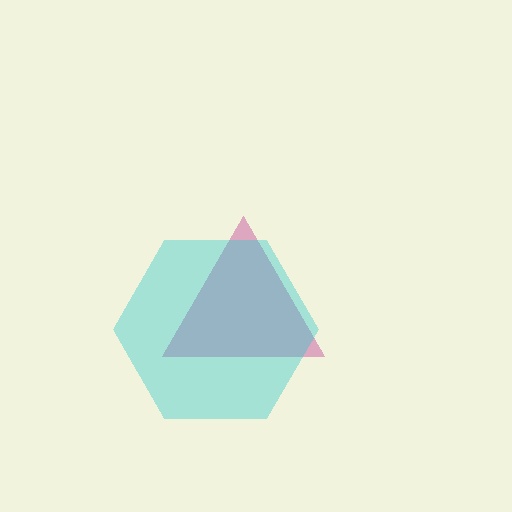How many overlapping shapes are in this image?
There are 2 overlapping shapes in the image.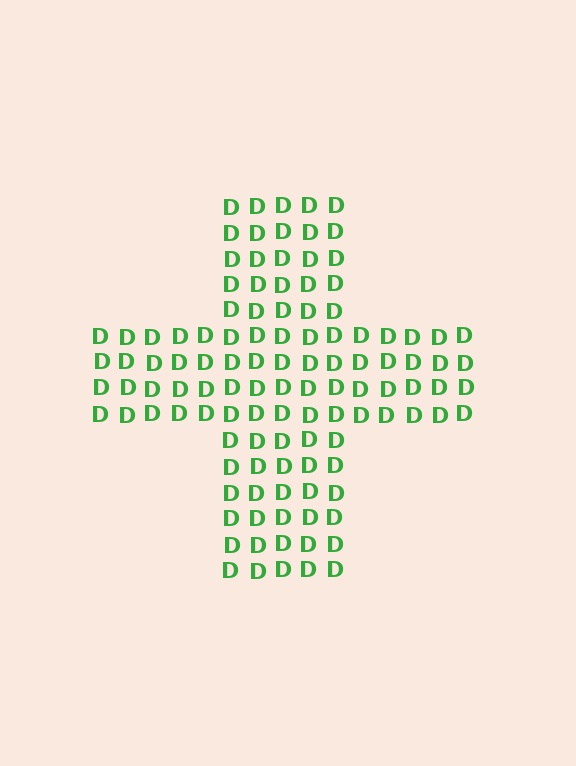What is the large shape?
The large shape is a cross.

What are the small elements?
The small elements are letter D's.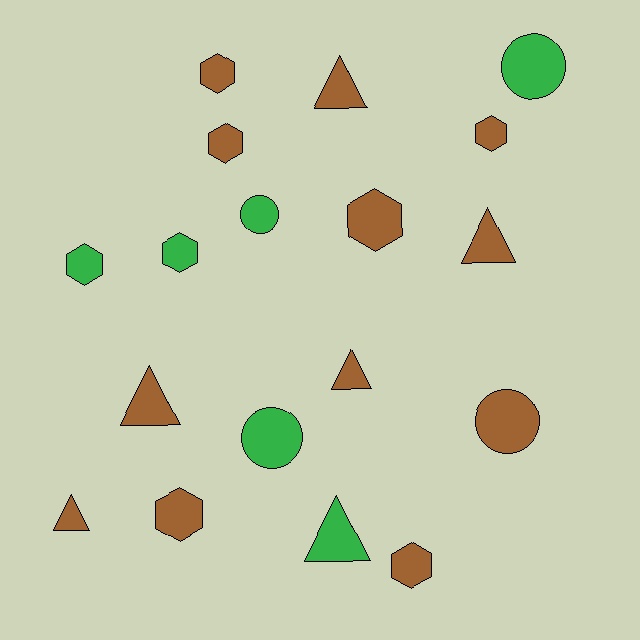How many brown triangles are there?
There are 5 brown triangles.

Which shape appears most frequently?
Hexagon, with 8 objects.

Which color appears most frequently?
Brown, with 12 objects.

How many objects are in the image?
There are 18 objects.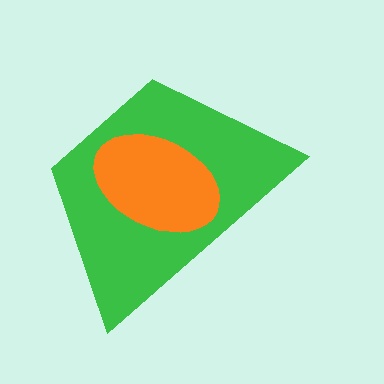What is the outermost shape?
The green trapezoid.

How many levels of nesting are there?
2.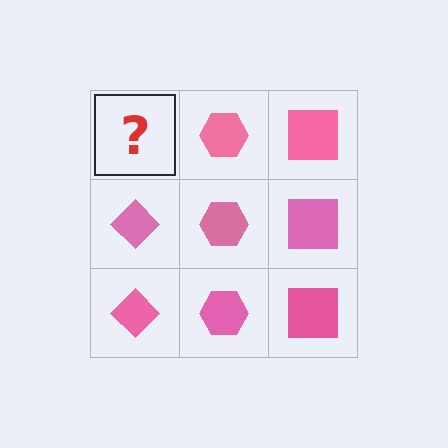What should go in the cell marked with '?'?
The missing cell should contain a pink diamond.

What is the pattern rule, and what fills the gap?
The rule is that each column has a consistent shape. The gap should be filled with a pink diamond.